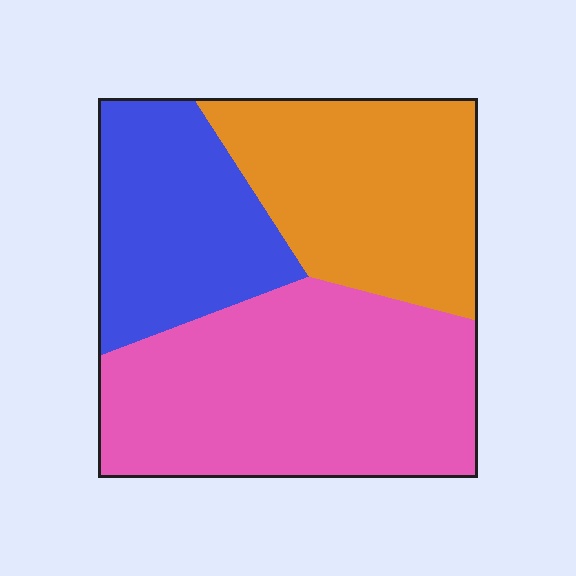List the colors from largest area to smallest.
From largest to smallest: pink, orange, blue.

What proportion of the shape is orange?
Orange covers about 30% of the shape.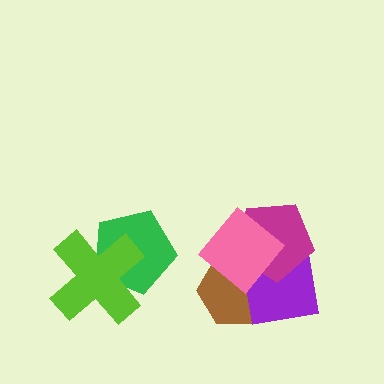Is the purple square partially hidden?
Yes, it is partially covered by another shape.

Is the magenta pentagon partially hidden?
Yes, it is partially covered by another shape.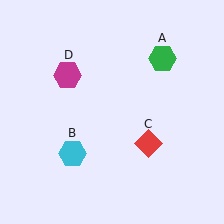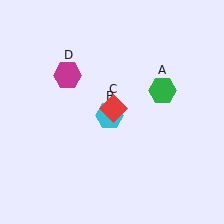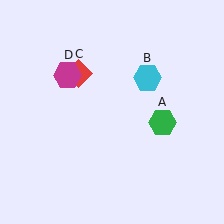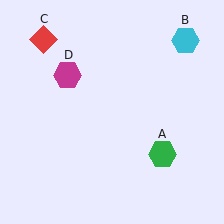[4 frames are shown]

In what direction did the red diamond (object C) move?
The red diamond (object C) moved up and to the left.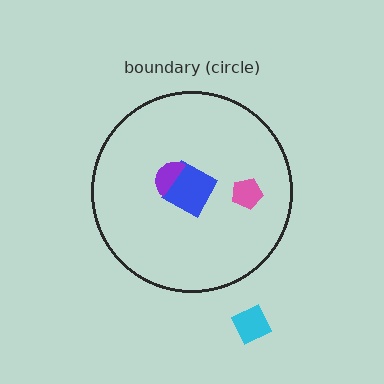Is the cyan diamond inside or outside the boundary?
Outside.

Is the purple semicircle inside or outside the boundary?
Inside.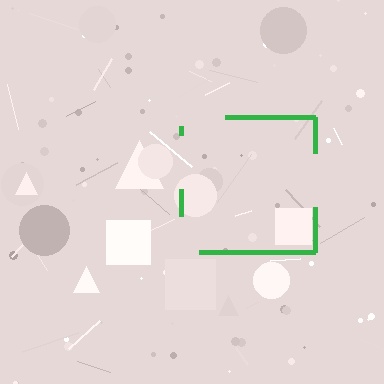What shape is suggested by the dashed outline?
The dashed outline suggests a square.